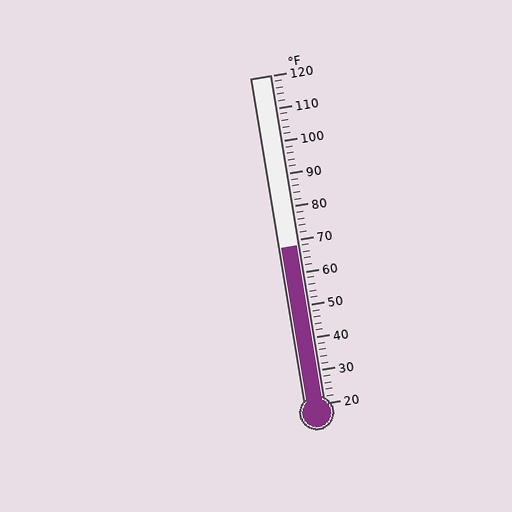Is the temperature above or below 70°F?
The temperature is below 70°F.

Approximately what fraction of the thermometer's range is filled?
The thermometer is filled to approximately 50% of its range.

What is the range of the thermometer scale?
The thermometer scale ranges from 20°F to 120°F.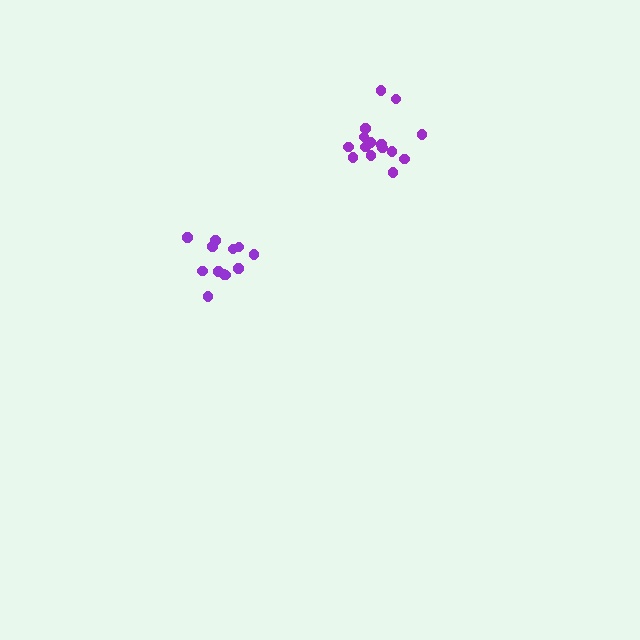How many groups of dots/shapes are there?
There are 2 groups.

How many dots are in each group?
Group 1: 12 dots, Group 2: 15 dots (27 total).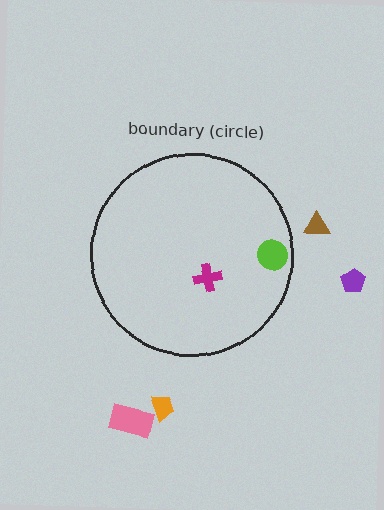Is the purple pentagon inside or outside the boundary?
Outside.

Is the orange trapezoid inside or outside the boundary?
Outside.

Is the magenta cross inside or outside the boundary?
Inside.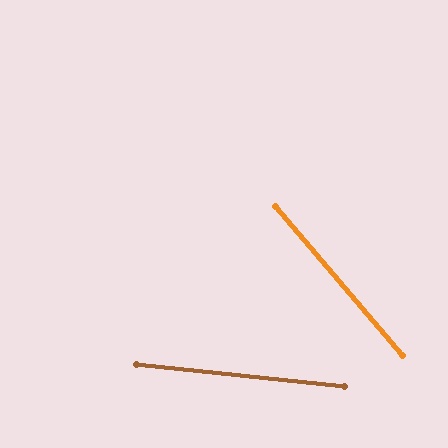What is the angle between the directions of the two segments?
Approximately 43 degrees.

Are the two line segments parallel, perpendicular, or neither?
Neither parallel nor perpendicular — they differ by about 43°.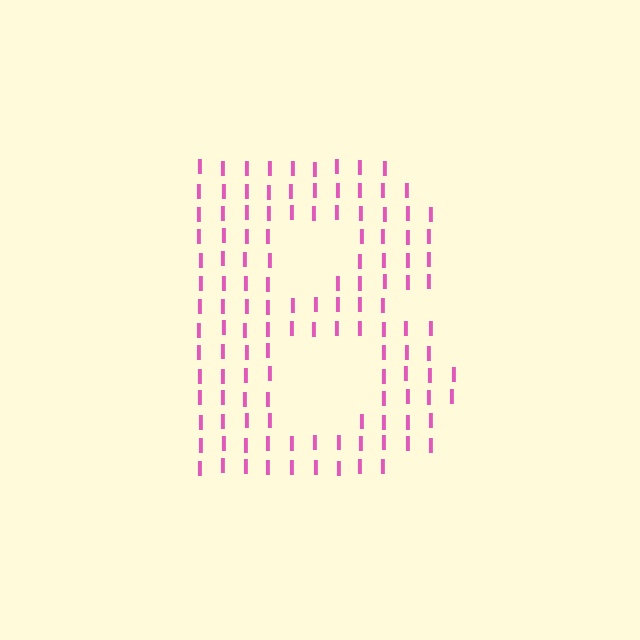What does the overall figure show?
The overall figure shows the letter B.